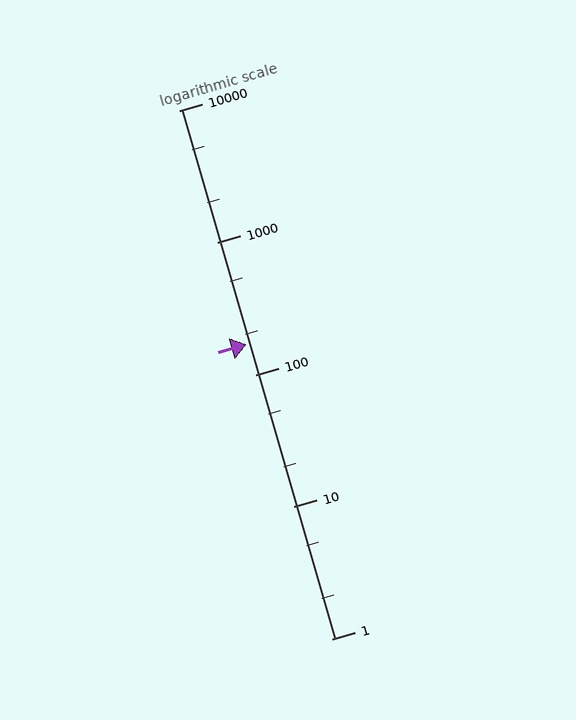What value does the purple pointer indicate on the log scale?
The pointer indicates approximately 170.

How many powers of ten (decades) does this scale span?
The scale spans 4 decades, from 1 to 10000.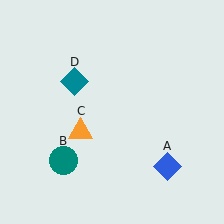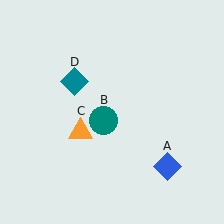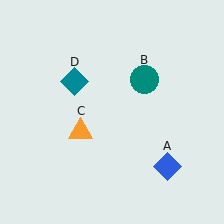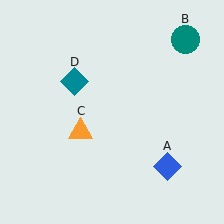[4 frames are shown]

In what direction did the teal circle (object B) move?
The teal circle (object B) moved up and to the right.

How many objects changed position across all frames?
1 object changed position: teal circle (object B).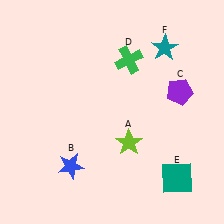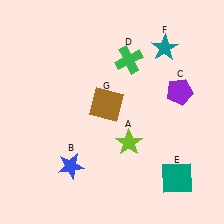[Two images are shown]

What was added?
A brown square (G) was added in Image 2.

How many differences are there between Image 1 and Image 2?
There is 1 difference between the two images.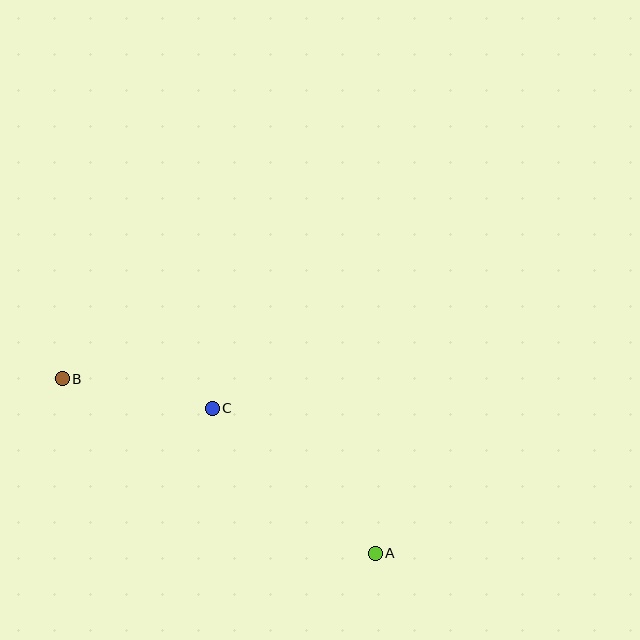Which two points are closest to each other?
Points B and C are closest to each other.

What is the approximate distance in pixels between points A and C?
The distance between A and C is approximately 218 pixels.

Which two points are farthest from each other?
Points A and B are farthest from each other.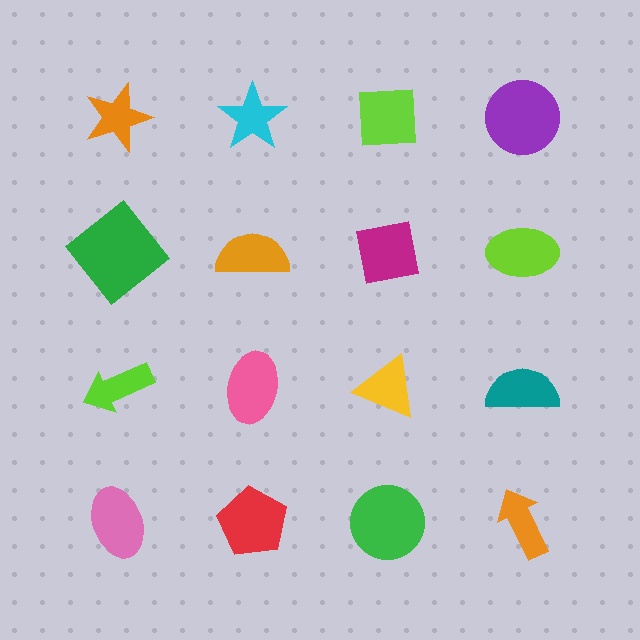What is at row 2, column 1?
A green diamond.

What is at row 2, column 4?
A lime ellipse.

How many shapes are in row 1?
4 shapes.